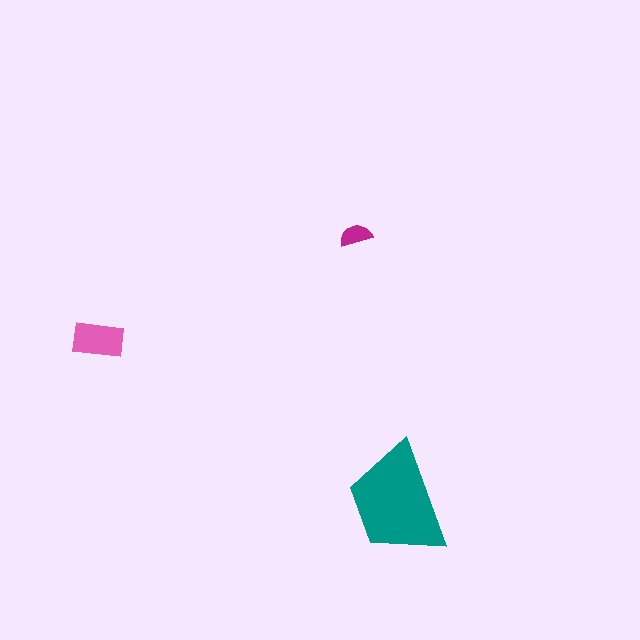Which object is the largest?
The teal trapezoid.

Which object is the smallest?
The magenta semicircle.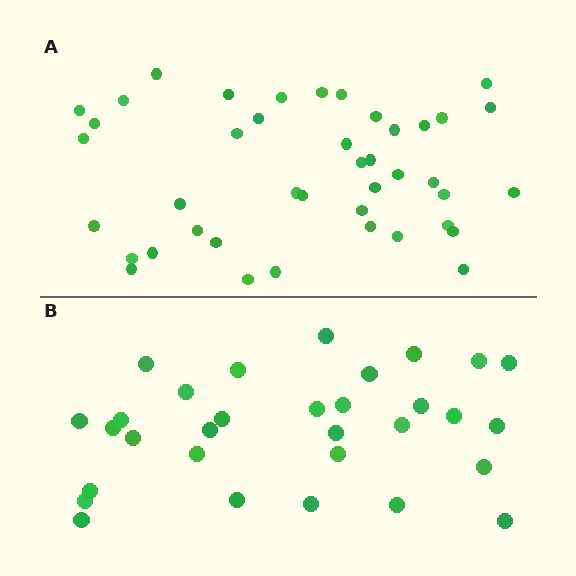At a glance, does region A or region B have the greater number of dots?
Region A (the top region) has more dots.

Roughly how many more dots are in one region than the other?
Region A has roughly 12 or so more dots than region B.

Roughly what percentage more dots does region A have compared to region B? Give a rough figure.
About 35% more.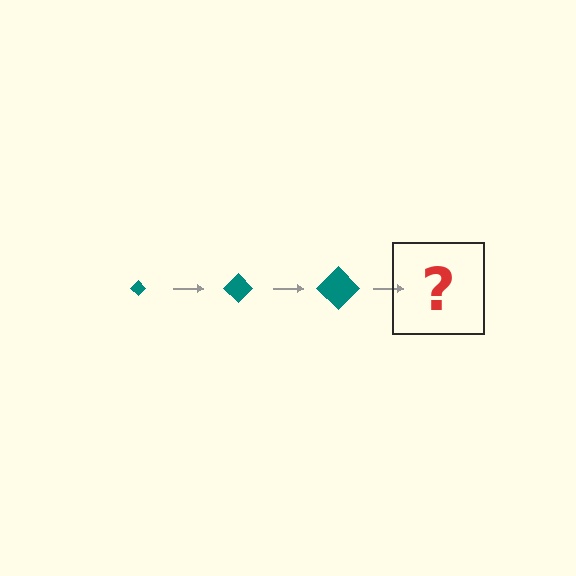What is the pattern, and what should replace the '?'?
The pattern is that the diamond gets progressively larger each step. The '?' should be a teal diamond, larger than the previous one.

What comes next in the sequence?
The next element should be a teal diamond, larger than the previous one.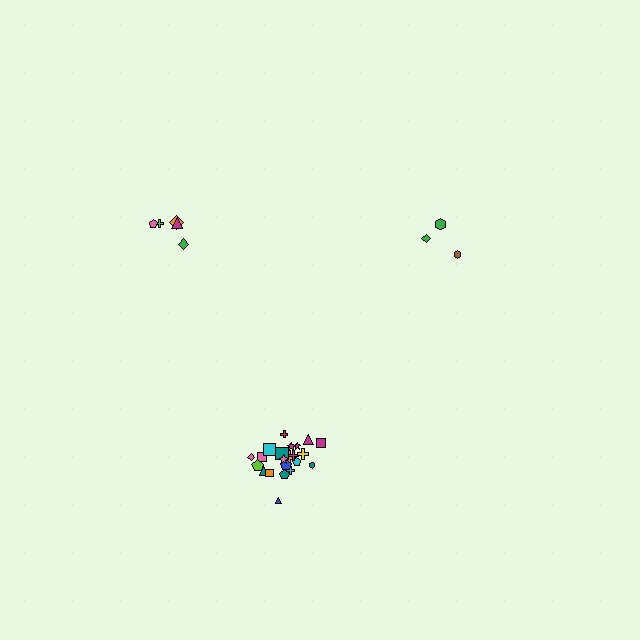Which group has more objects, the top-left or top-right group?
The top-left group.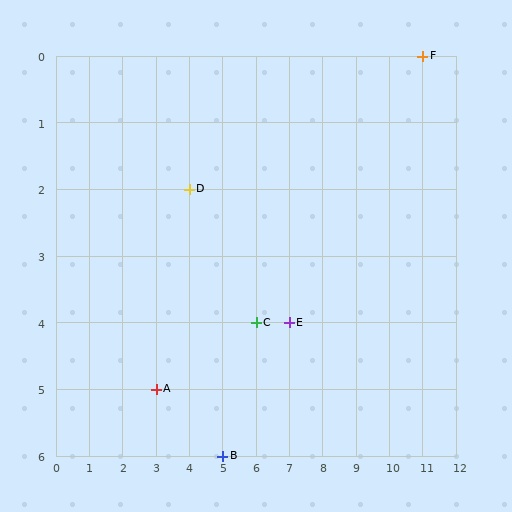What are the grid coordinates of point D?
Point D is at grid coordinates (4, 2).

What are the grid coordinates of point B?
Point B is at grid coordinates (5, 6).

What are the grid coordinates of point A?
Point A is at grid coordinates (3, 5).